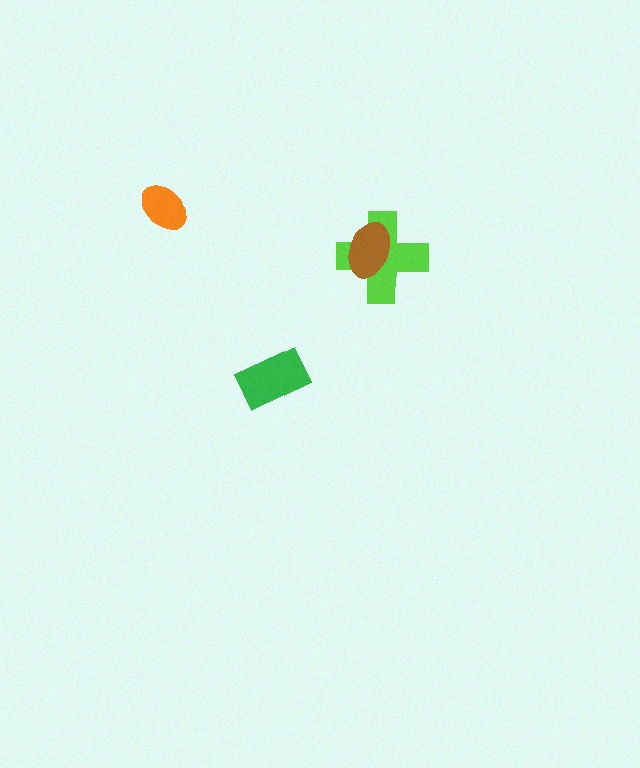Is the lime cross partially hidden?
Yes, it is partially covered by another shape.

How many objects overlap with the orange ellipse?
0 objects overlap with the orange ellipse.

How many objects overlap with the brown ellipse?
1 object overlaps with the brown ellipse.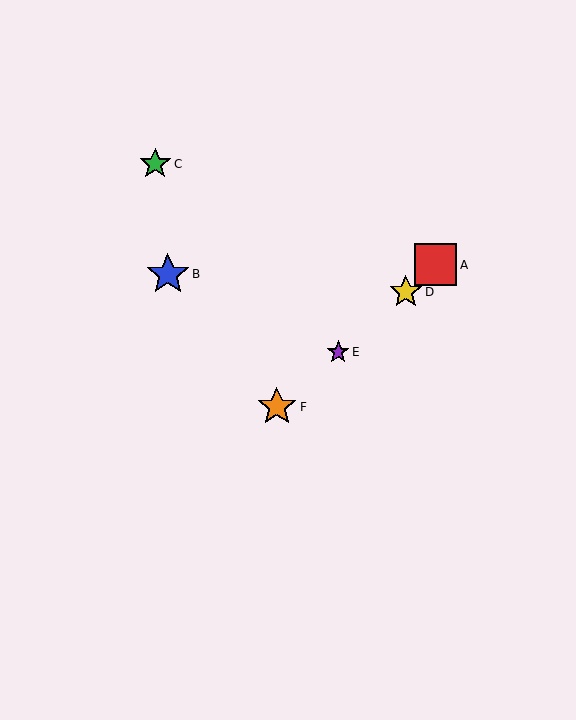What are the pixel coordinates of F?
Object F is at (277, 407).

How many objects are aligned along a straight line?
4 objects (A, D, E, F) are aligned along a straight line.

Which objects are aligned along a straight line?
Objects A, D, E, F are aligned along a straight line.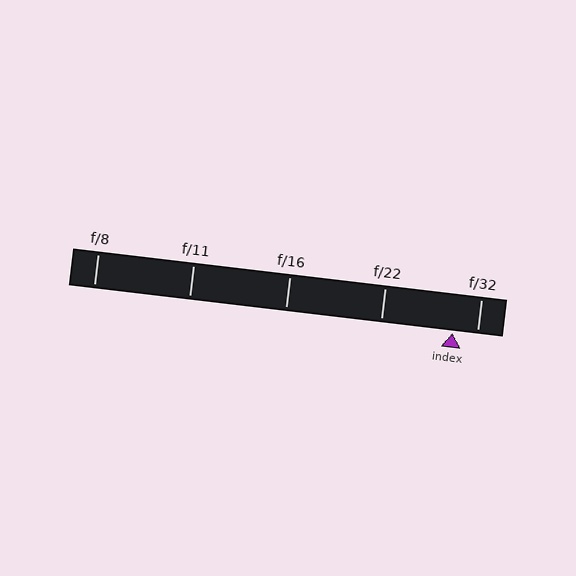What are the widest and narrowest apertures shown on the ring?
The widest aperture shown is f/8 and the narrowest is f/32.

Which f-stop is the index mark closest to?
The index mark is closest to f/32.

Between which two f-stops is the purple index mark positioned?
The index mark is between f/22 and f/32.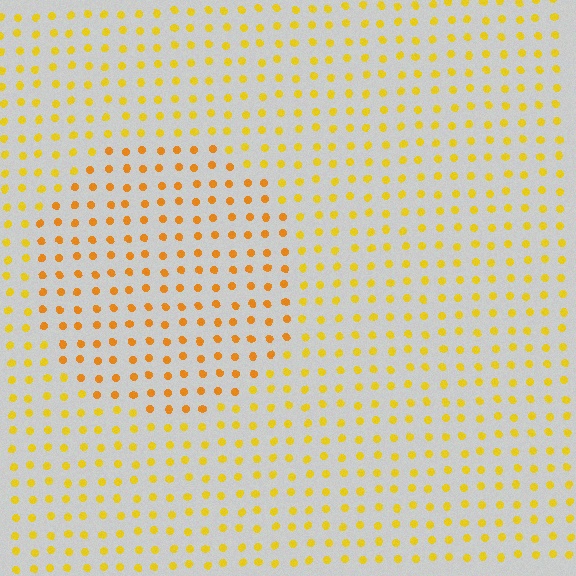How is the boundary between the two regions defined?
The boundary is defined purely by a slight shift in hue (about 20 degrees). Spacing, size, and orientation are identical on both sides.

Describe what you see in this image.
The image is filled with small yellow elements in a uniform arrangement. A circle-shaped region is visible where the elements are tinted to a slightly different hue, forming a subtle color boundary.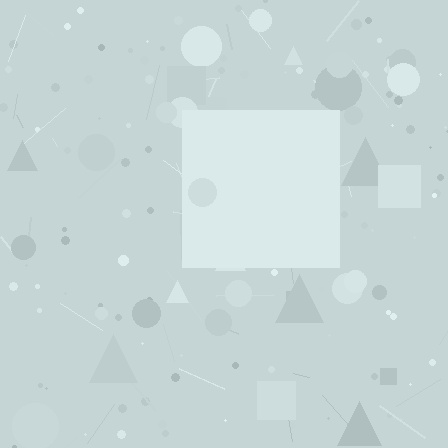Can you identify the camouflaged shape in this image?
The camouflaged shape is a square.